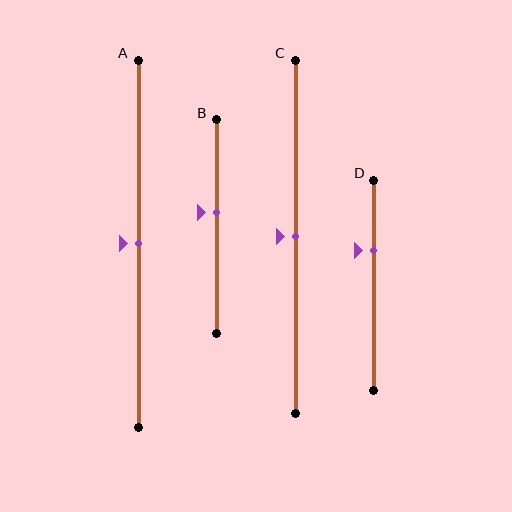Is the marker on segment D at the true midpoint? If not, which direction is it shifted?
No, the marker on segment D is shifted upward by about 17% of the segment length.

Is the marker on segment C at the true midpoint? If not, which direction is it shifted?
Yes, the marker on segment C is at the true midpoint.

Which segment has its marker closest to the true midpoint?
Segment A has its marker closest to the true midpoint.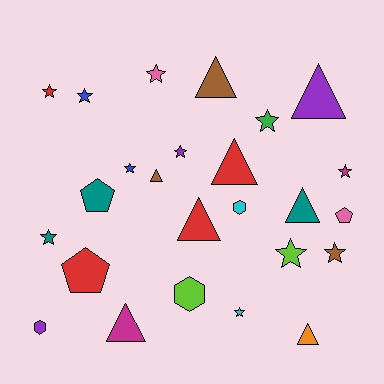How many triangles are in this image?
There are 8 triangles.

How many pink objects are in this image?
There are 2 pink objects.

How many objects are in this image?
There are 25 objects.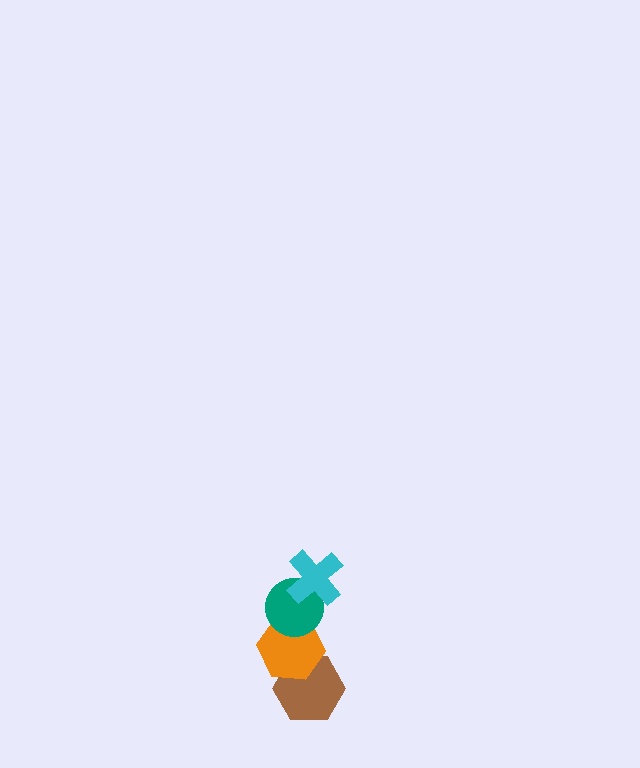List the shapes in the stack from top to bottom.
From top to bottom: the cyan cross, the teal circle, the orange hexagon, the brown hexagon.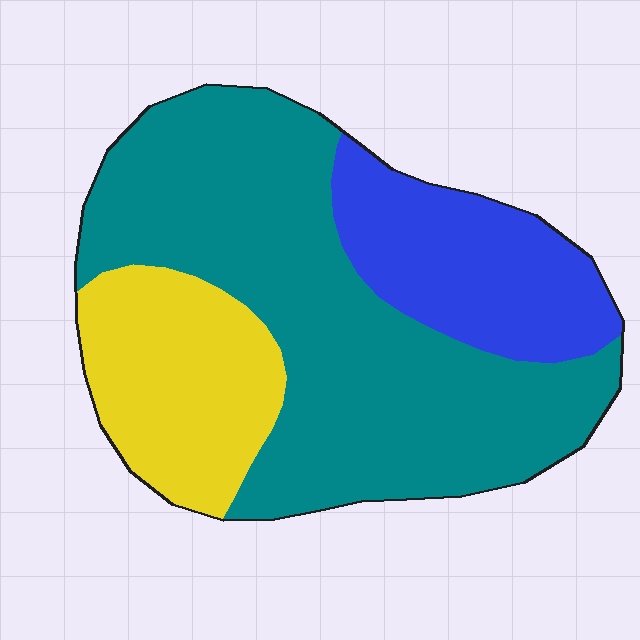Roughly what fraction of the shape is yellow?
Yellow takes up less than a quarter of the shape.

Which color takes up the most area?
Teal, at roughly 60%.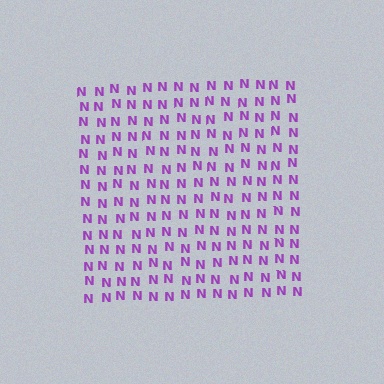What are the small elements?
The small elements are letter N's.